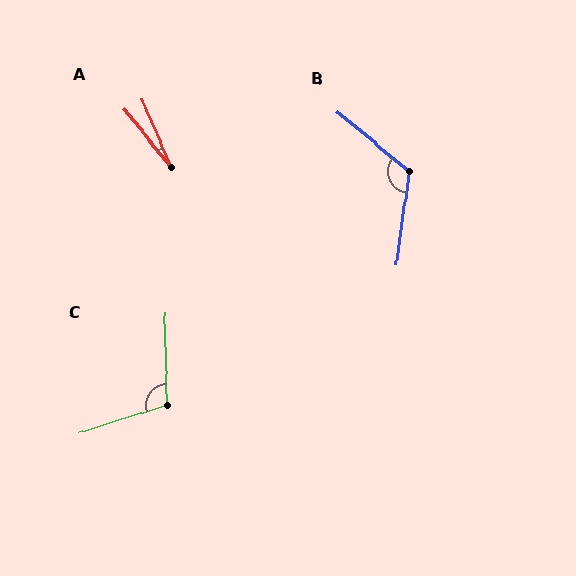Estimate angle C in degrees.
Approximately 106 degrees.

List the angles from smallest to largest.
A (16°), C (106°), B (122°).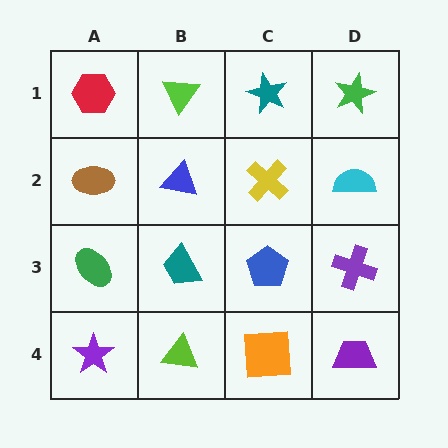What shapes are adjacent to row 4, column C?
A blue pentagon (row 3, column C), a lime triangle (row 4, column B), a purple trapezoid (row 4, column D).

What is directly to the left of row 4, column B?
A purple star.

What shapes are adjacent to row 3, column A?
A brown ellipse (row 2, column A), a purple star (row 4, column A), a teal trapezoid (row 3, column B).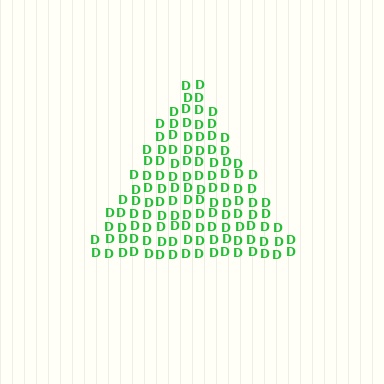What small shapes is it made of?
It is made of small letter D's.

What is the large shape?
The large shape is a triangle.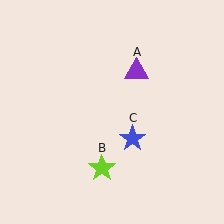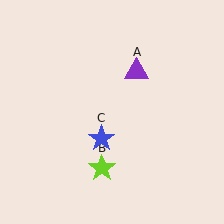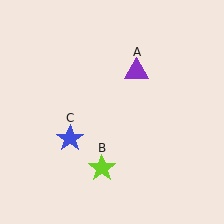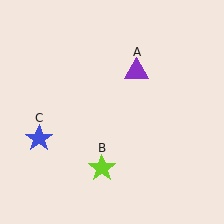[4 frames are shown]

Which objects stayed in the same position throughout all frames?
Purple triangle (object A) and lime star (object B) remained stationary.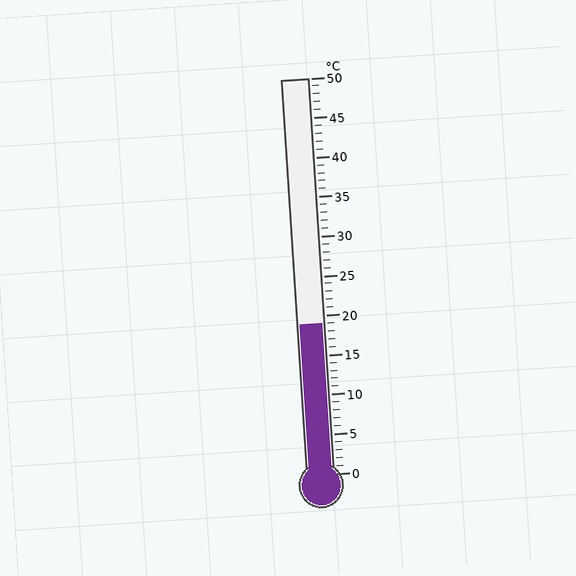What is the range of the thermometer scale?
The thermometer scale ranges from 0°C to 50°C.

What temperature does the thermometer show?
The thermometer shows approximately 19°C.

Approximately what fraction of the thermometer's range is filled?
The thermometer is filled to approximately 40% of its range.